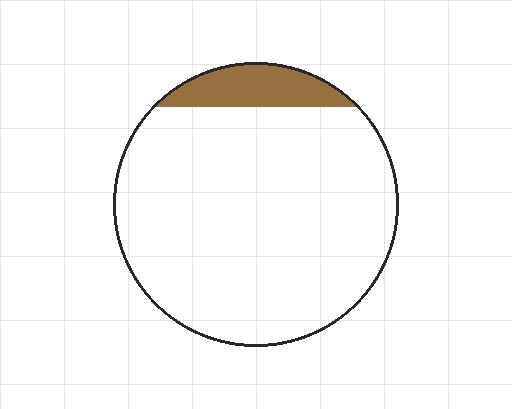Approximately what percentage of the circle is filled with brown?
Approximately 10%.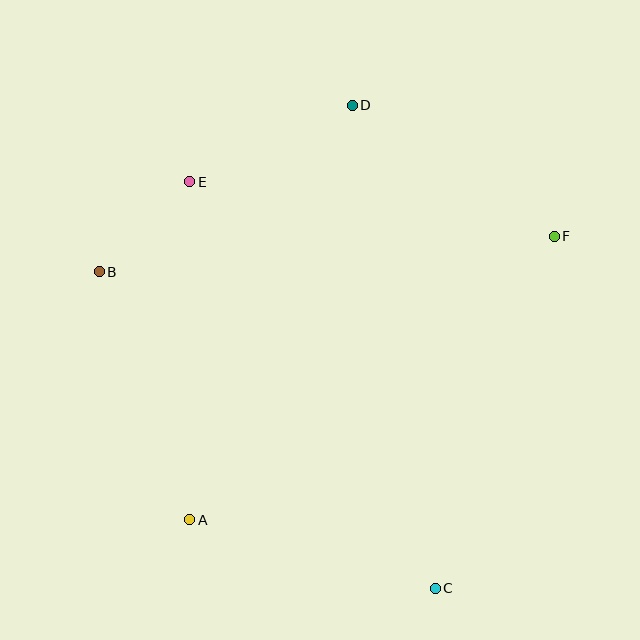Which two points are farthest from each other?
Points C and D are farthest from each other.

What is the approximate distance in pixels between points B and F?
The distance between B and F is approximately 456 pixels.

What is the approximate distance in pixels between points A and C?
The distance between A and C is approximately 255 pixels.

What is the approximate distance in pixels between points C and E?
The distance between C and E is approximately 475 pixels.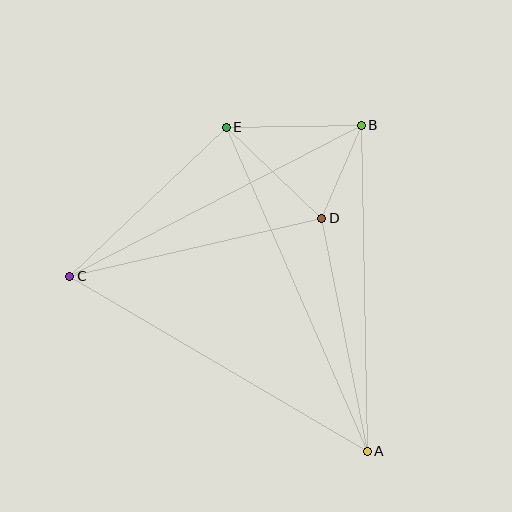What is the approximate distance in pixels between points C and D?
The distance between C and D is approximately 258 pixels.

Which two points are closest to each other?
Points B and D are closest to each other.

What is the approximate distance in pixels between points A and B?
The distance between A and B is approximately 326 pixels.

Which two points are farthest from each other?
Points A and E are farthest from each other.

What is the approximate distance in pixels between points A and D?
The distance between A and D is approximately 237 pixels.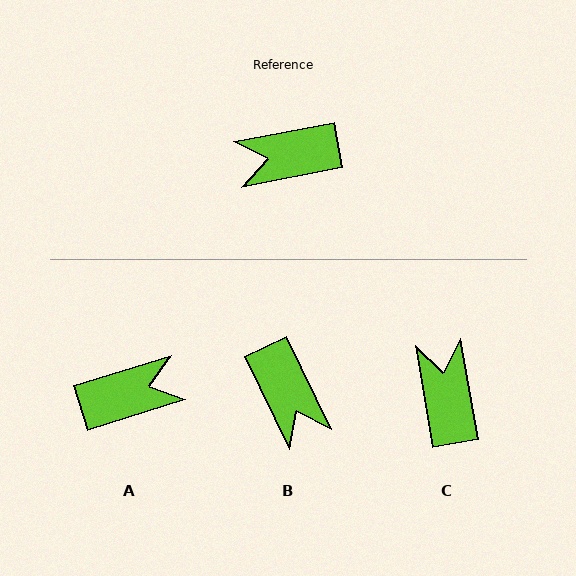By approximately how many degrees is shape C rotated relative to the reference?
Approximately 91 degrees clockwise.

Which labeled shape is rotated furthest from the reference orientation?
A, about 174 degrees away.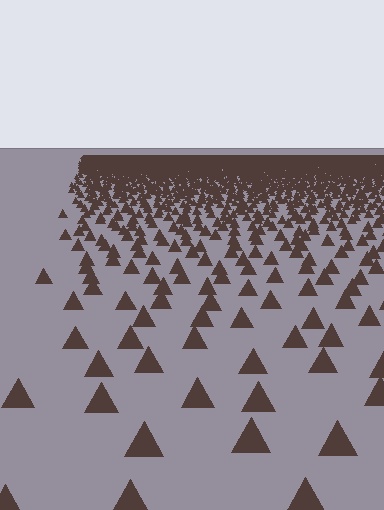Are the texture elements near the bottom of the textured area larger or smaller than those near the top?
Larger. Near the bottom, elements are closer to the viewer and appear at a bigger on-screen size.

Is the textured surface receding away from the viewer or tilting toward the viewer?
The surface is receding away from the viewer. Texture elements get smaller and denser toward the top.